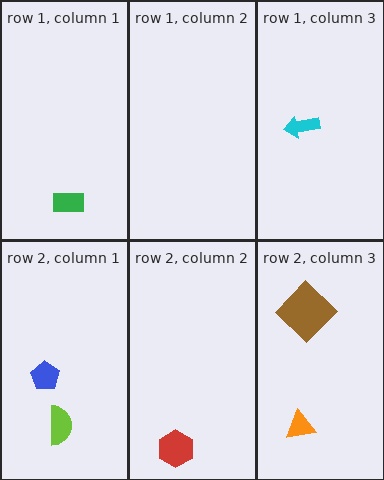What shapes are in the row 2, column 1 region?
The blue pentagon, the lime semicircle.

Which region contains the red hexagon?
The row 2, column 2 region.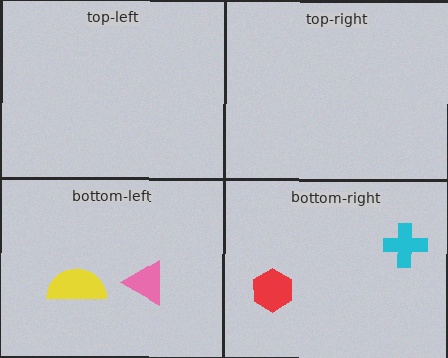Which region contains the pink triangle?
The bottom-left region.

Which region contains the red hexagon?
The bottom-right region.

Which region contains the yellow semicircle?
The bottom-left region.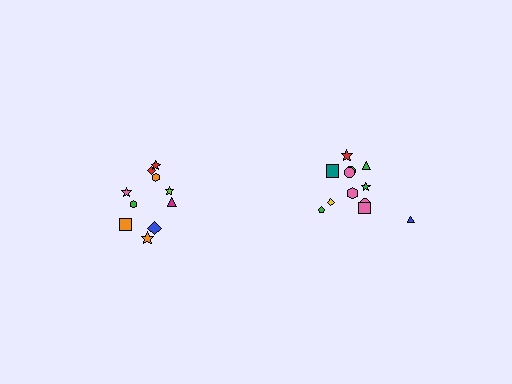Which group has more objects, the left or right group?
The right group.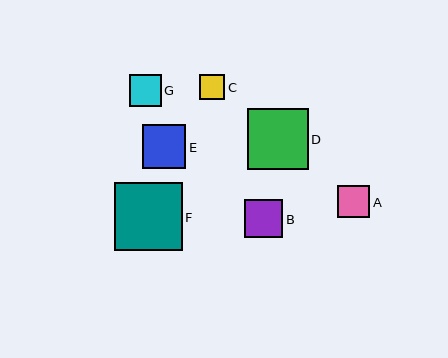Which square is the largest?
Square F is the largest with a size of approximately 68 pixels.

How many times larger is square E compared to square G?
Square E is approximately 1.4 times the size of square G.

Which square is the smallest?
Square C is the smallest with a size of approximately 25 pixels.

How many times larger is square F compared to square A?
Square F is approximately 2.1 times the size of square A.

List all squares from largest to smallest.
From largest to smallest: F, D, E, B, G, A, C.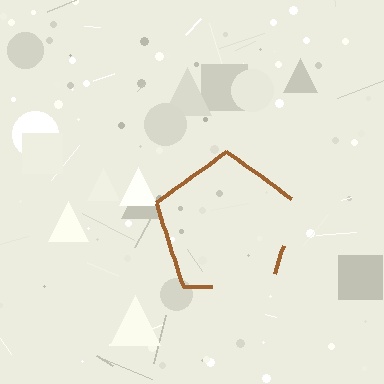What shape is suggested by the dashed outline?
The dashed outline suggests a pentagon.